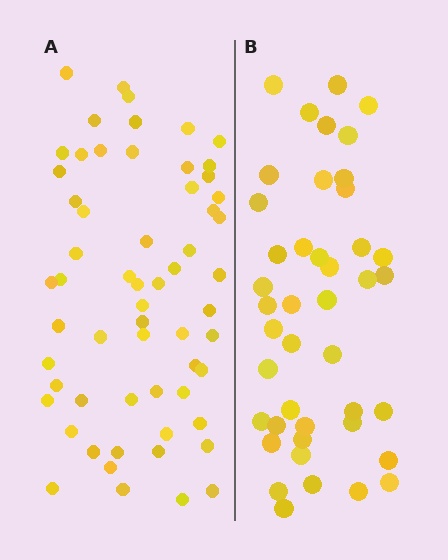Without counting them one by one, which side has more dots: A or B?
Region A (the left region) has more dots.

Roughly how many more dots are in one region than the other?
Region A has approximately 15 more dots than region B.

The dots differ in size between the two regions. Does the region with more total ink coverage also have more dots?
No. Region B has more total ink coverage because its dots are larger, but region A actually contains more individual dots. Total area can be misleading — the number of items is what matters here.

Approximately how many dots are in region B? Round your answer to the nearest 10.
About 40 dots. (The exact count is 43, which rounds to 40.)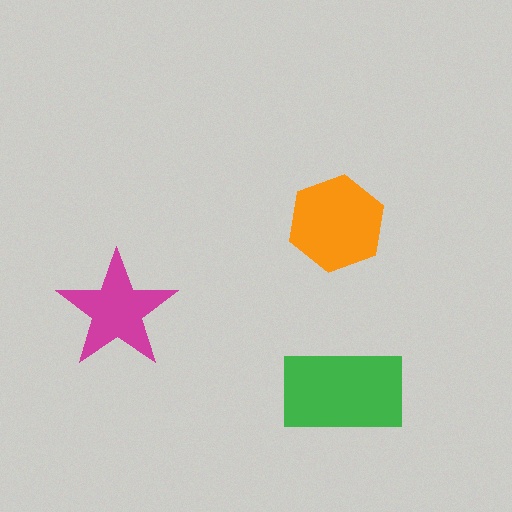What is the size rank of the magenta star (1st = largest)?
3rd.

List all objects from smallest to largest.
The magenta star, the orange hexagon, the green rectangle.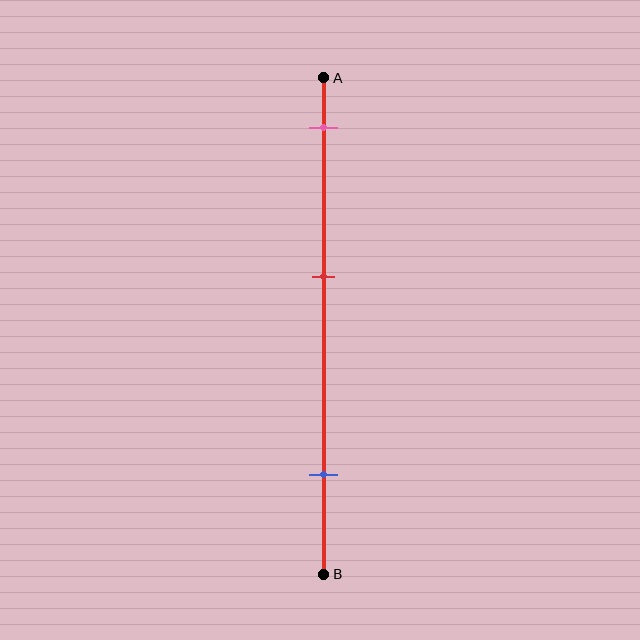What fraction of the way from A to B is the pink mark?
The pink mark is approximately 10% (0.1) of the way from A to B.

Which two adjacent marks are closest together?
The pink and red marks are the closest adjacent pair.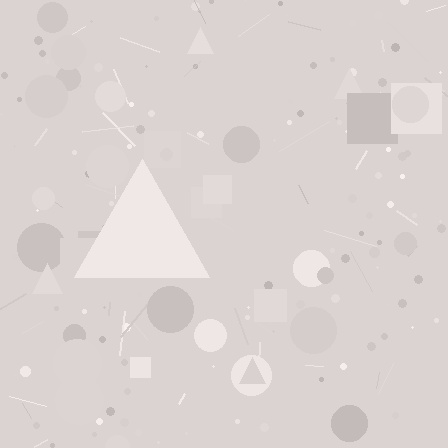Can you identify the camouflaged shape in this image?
The camouflaged shape is a triangle.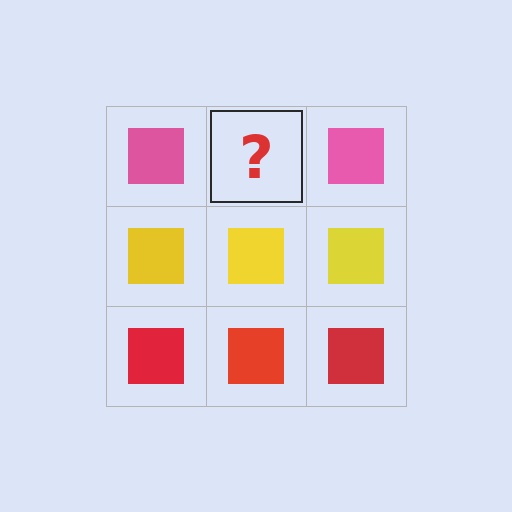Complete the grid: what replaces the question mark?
The question mark should be replaced with a pink square.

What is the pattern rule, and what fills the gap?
The rule is that each row has a consistent color. The gap should be filled with a pink square.